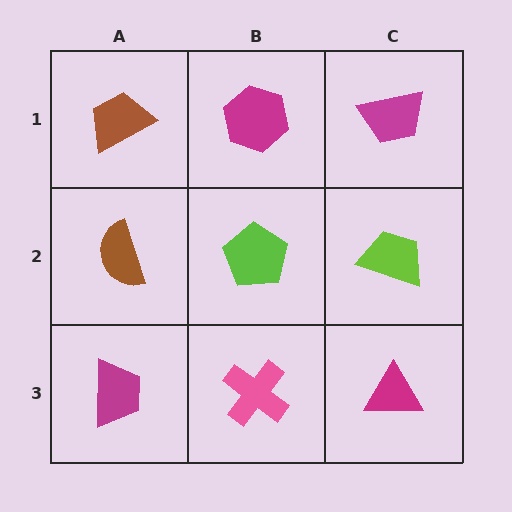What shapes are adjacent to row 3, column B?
A lime pentagon (row 2, column B), a magenta trapezoid (row 3, column A), a magenta triangle (row 3, column C).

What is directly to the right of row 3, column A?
A pink cross.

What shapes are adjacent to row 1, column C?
A lime trapezoid (row 2, column C), a magenta hexagon (row 1, column B).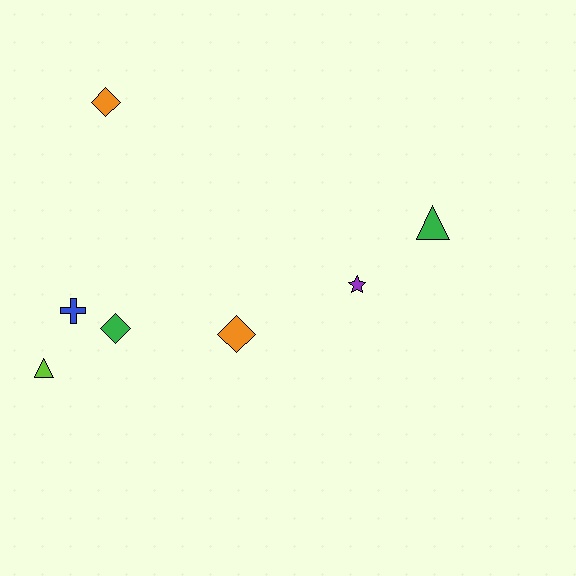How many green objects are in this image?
There are 2 green objects.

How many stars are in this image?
There is 1 star.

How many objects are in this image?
There are 7 objects.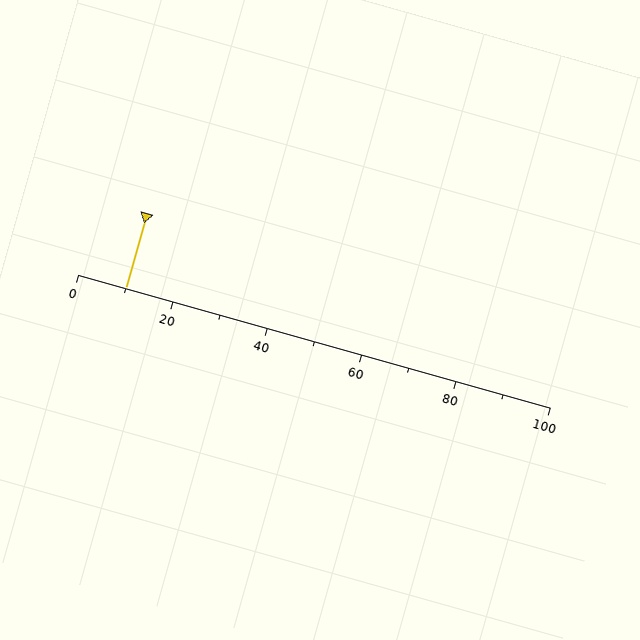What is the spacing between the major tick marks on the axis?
The major ticks are spaced 20 apart.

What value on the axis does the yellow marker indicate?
The marker indicates approximately 10.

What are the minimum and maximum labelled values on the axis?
The axis runs from 0 to 100.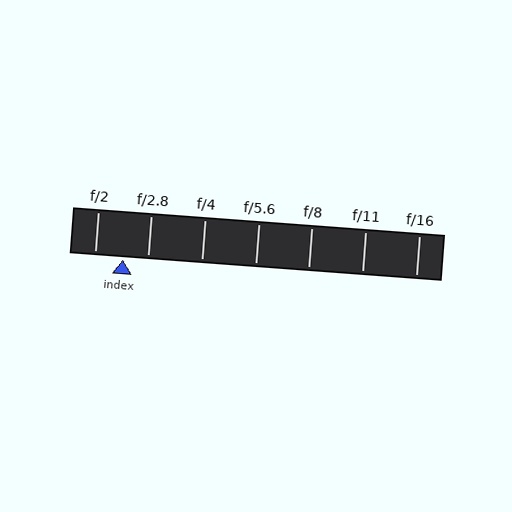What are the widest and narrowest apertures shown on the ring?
The widest aperture shown is f/2 and the narrowest is f/16.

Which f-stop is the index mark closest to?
The index mark is closest to f/2.8.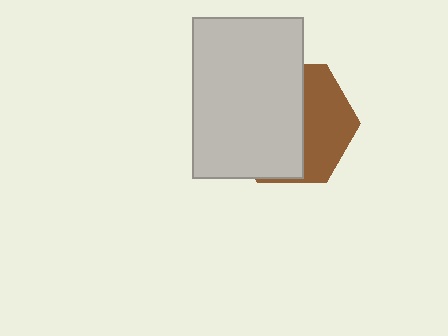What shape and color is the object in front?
The object in front is a light gray rectangle.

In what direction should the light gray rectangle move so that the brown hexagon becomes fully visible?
The light gray rectangle should move left. That is the shortest direction to clear the overlap and leave the brown hexagon fully visible.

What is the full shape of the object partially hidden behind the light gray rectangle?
The partially hidden object is a brown hexagon.